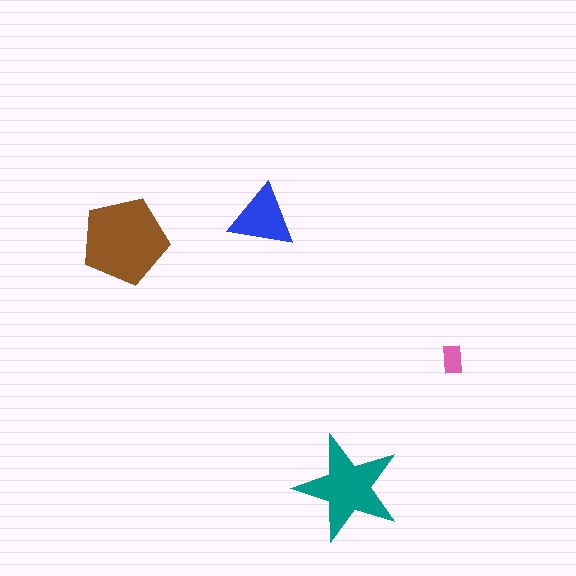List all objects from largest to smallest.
The brown pentagon, the teal star, the blue triangle, the pink rectangle.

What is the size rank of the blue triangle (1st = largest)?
3rd.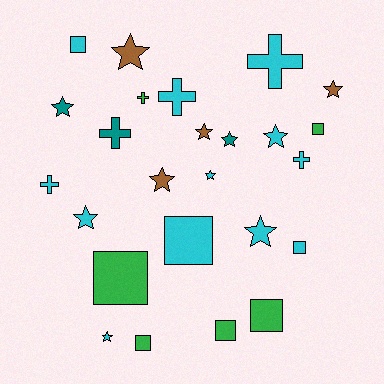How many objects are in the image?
There are 25 objects.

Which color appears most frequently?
Cyan, with 12 objects.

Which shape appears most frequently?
Star, with 11 objects.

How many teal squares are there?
There are no teal squares.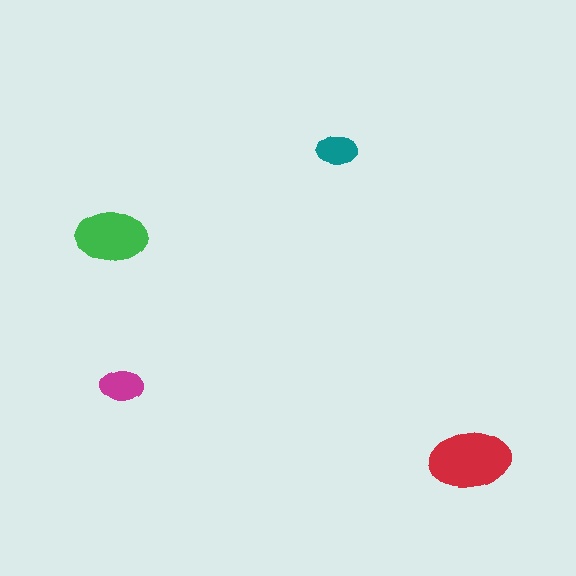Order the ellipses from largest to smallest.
the red one, the green one, the magenta one, the teal one.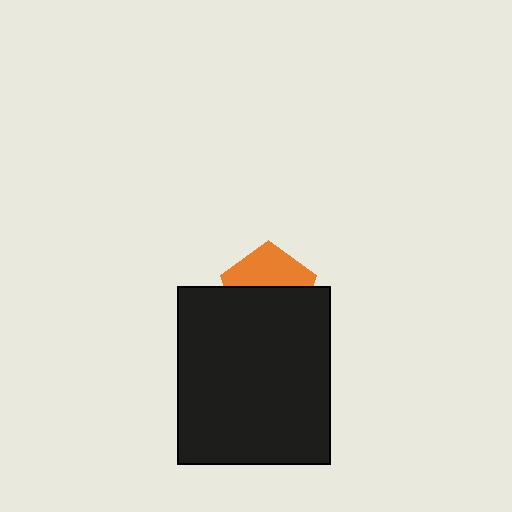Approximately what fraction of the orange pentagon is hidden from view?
Roughly 57% of the orange pentagon is hidden behind the black rectangle.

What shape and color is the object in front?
The object in front is a black rectangle.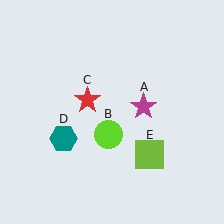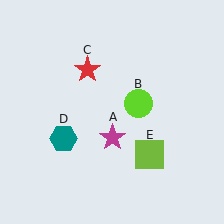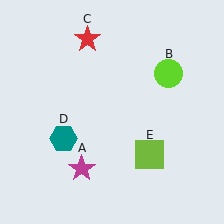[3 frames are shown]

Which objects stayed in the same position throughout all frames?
Teal hexagon (object D) and lime square (object E) remained stationary.